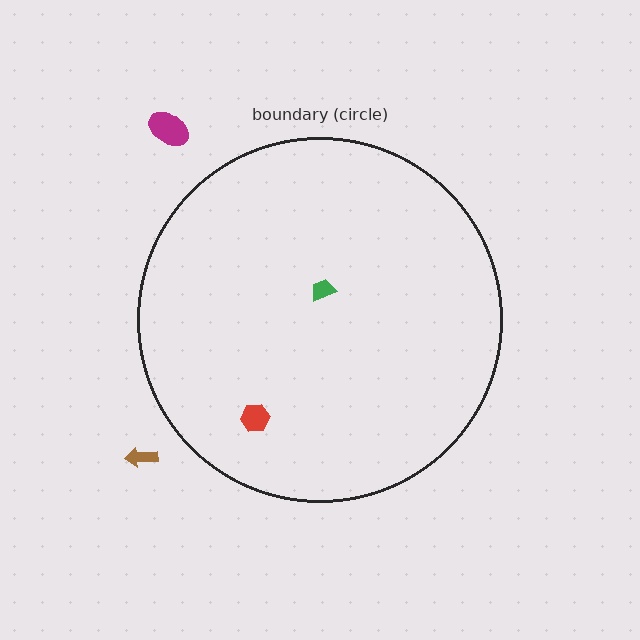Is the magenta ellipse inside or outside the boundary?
Outside.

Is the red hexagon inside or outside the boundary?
Inside.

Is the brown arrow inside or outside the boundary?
Outside.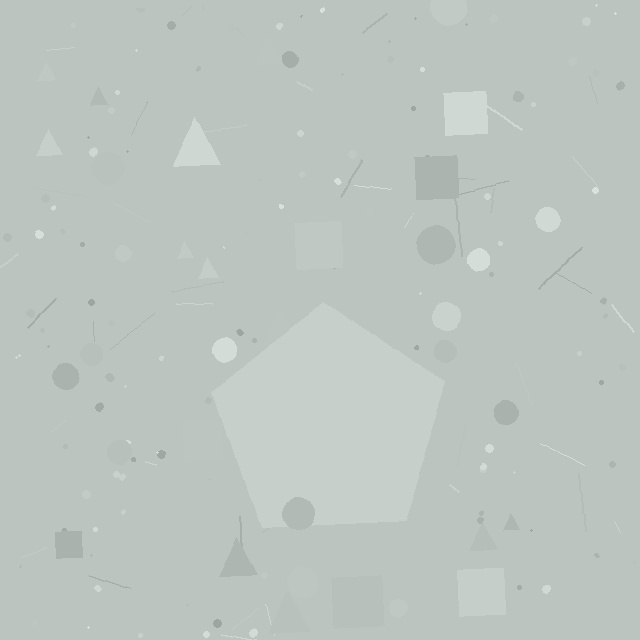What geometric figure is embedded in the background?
A pentagon is embedded in the background.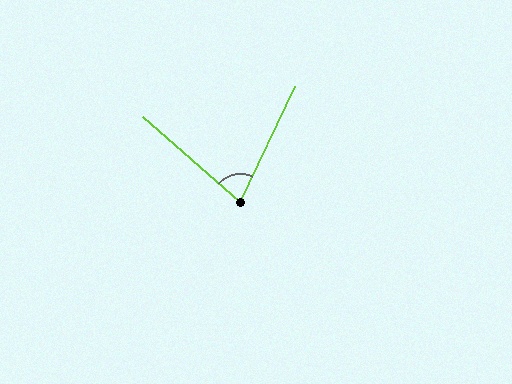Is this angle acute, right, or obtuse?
It is acute.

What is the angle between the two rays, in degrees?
Approximately 74 degrees.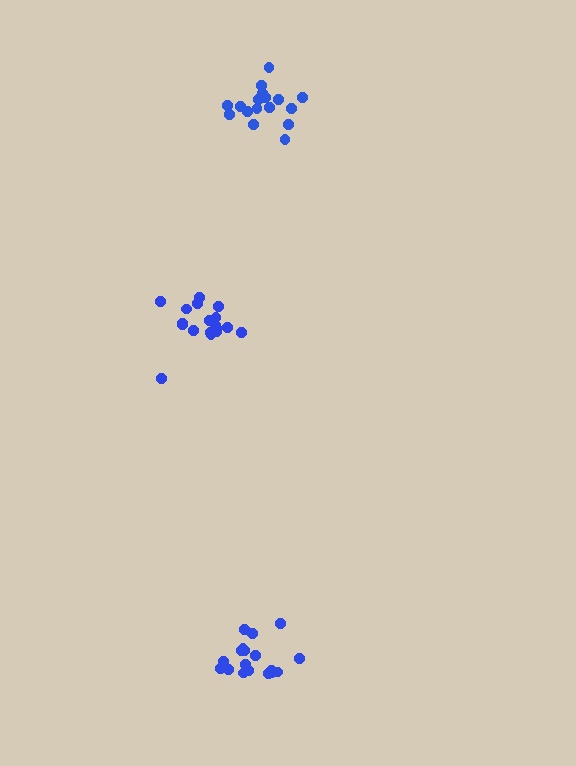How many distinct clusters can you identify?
There are 3 distinct clusters.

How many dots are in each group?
Group 1: 17 dots, Group 2: 19 dots, Group 3: 19 dots (55 total).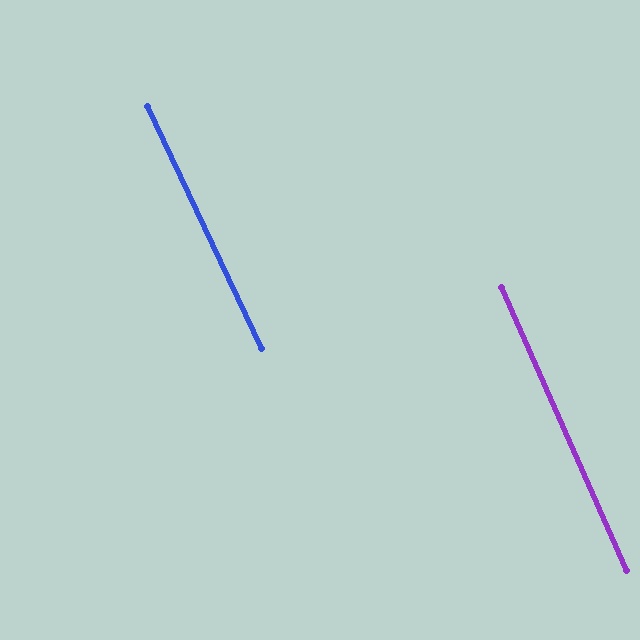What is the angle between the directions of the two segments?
Approximately 2 degrees.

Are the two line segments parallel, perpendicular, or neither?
Parallel — their directions differ by only 1.6°.